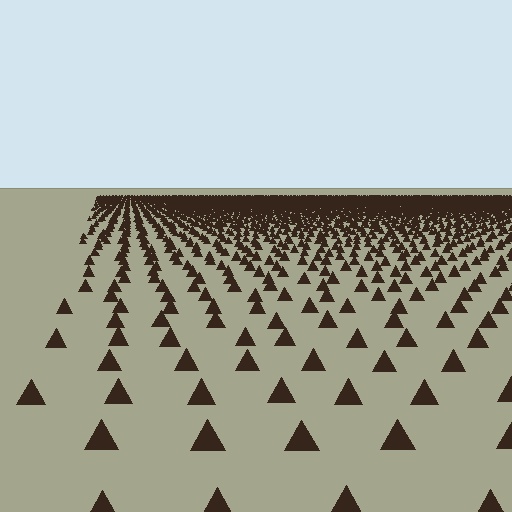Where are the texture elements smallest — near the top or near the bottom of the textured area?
Near the top.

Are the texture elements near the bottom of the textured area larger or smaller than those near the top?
Larger. Near the bottom, elements are closer to the viewer and appear at a bigger on-screen size.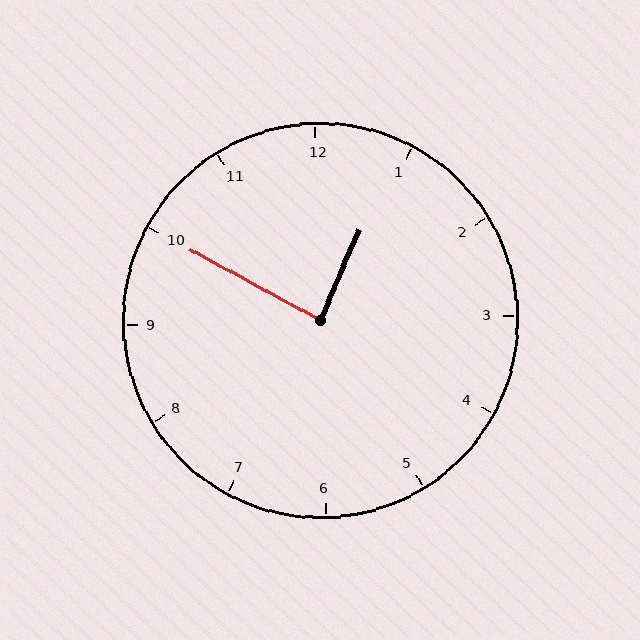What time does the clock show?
12:50.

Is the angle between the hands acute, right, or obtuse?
It is right.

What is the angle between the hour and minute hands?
Approximately 85 degrees.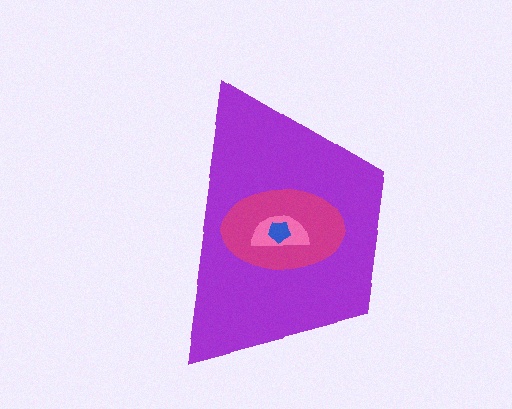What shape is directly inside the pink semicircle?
The blue pentagon.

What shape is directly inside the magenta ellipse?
The pink semicircle.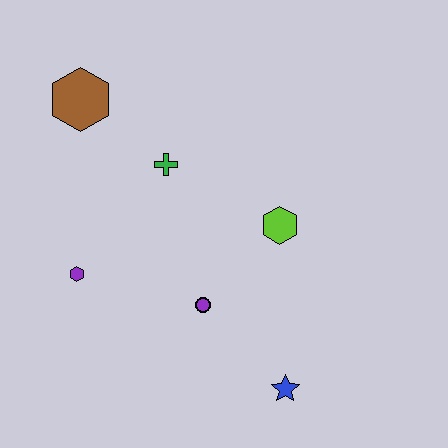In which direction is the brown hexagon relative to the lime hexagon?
The brown hexagon is to the left of the lime hexagon.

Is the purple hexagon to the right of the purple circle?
No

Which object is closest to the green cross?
The brown hexagon is closest to the green cross.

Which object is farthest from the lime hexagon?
The brown hexagon is farthest from the lime hexagon.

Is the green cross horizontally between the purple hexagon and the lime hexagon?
Yes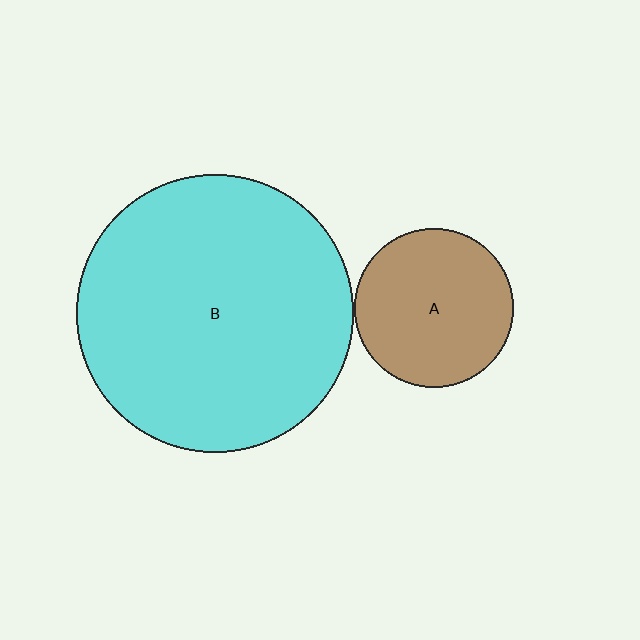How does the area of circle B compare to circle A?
Approximately 3.0 times.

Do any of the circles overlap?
No, none of the circles overlap.